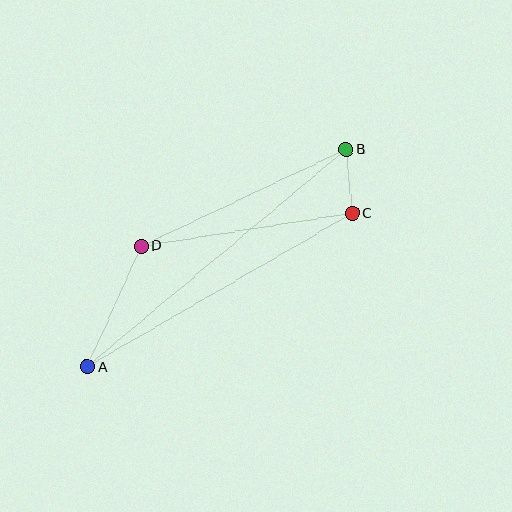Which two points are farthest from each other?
Points A and B are farthest from each other.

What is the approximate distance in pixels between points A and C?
The distance between A and C is approximately 306 pixels.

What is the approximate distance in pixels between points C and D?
The distance between C and D is approximately 214 pixels.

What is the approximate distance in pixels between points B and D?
The distance between B and D is approximately 227 pixels.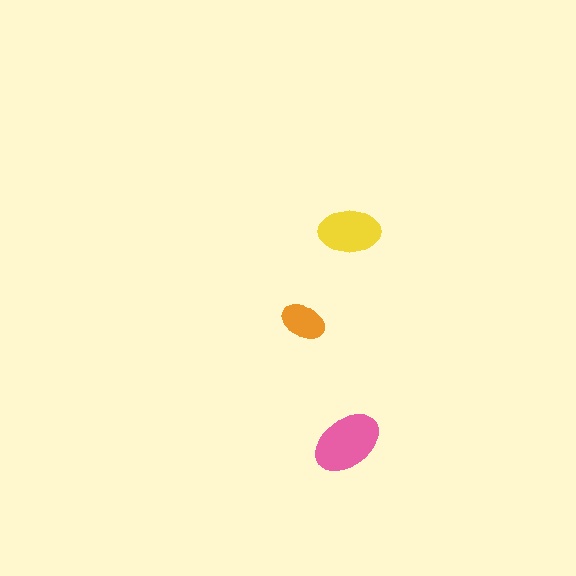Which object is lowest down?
The pink ellipse is bottommost.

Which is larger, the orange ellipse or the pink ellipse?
The pink one.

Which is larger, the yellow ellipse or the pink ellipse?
The pink one.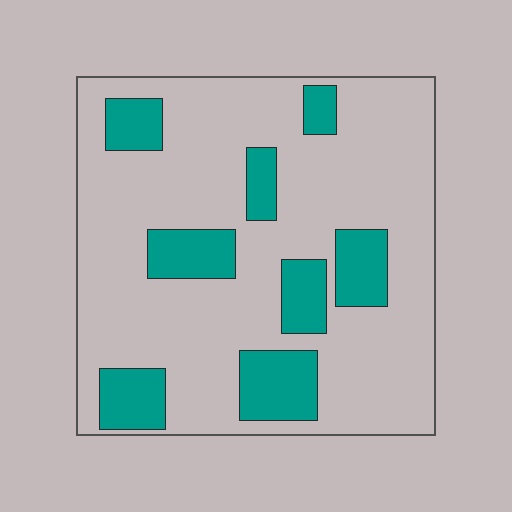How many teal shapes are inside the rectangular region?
8.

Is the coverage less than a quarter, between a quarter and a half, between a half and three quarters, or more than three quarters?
Less than a quarter.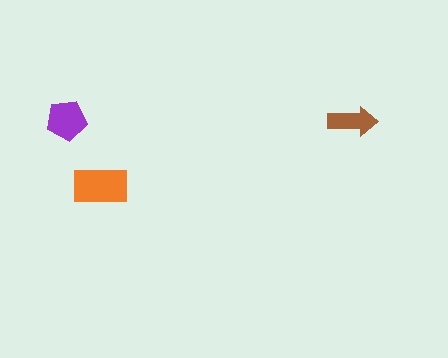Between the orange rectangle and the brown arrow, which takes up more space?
The orange rectangle.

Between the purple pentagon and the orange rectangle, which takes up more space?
The orange rectangle.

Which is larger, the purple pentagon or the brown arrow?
The purple pentagon.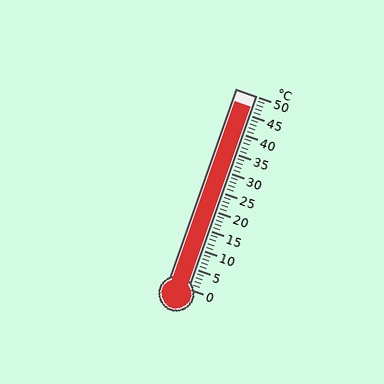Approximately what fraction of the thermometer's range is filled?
The thermometer is filled to approximately 95% of its range.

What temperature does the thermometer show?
The thermometer shows approximately 47°C.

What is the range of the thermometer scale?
The thermometer scale ranges from 0°C to 50°C.